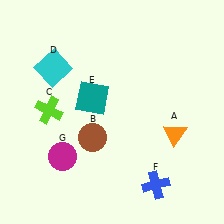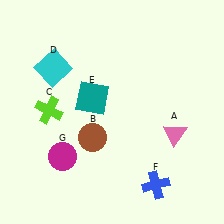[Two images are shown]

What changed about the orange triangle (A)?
In Image 1, A is orange. In Image 2, it changed to pink.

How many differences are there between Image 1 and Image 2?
There is 1 difference between the two images.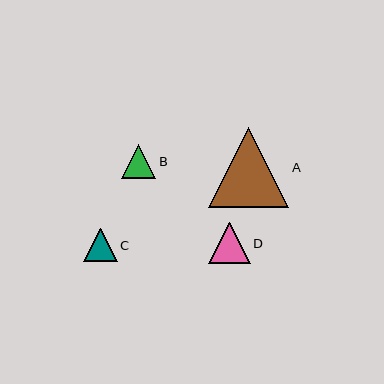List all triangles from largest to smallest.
From largest to smallest: A, D, B, C.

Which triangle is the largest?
Triangle A is the largest with a size of approximately 80 pixels.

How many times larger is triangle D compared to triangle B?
Triangle D is approximately 1.2 times the size of triangle B.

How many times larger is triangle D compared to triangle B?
Triangle D is approximately 1.2 times the size of triangle B.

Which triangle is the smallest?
Triangle C is the smallest with a size of approximately 33 pixels.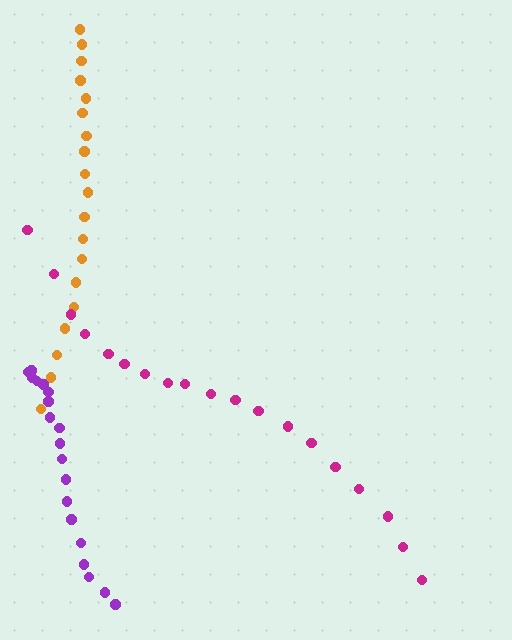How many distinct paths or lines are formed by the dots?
There are 3 distinct paths.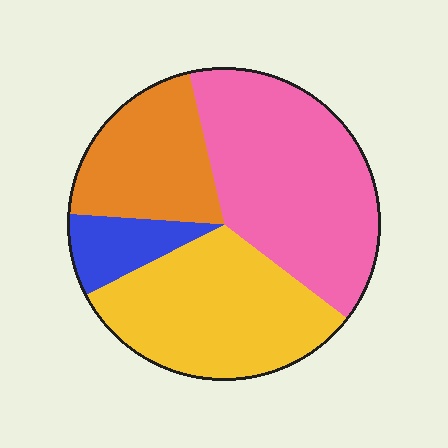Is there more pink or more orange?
Pink.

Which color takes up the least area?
Blue, at roughly 10%.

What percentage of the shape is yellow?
Yellow takes up about one third (1/3) of the shape.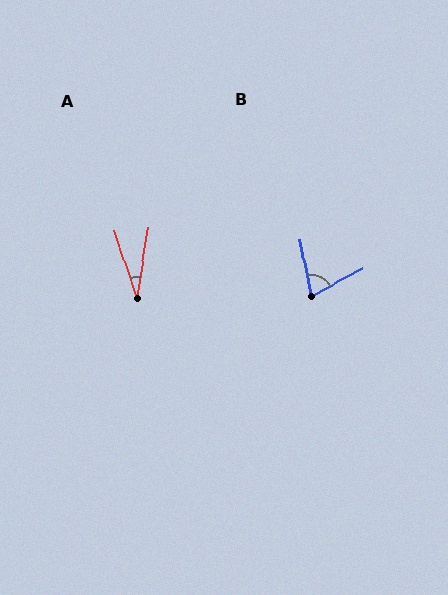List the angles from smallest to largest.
A (27°), B (73°).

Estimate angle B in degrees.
Approximately 73 degrees.